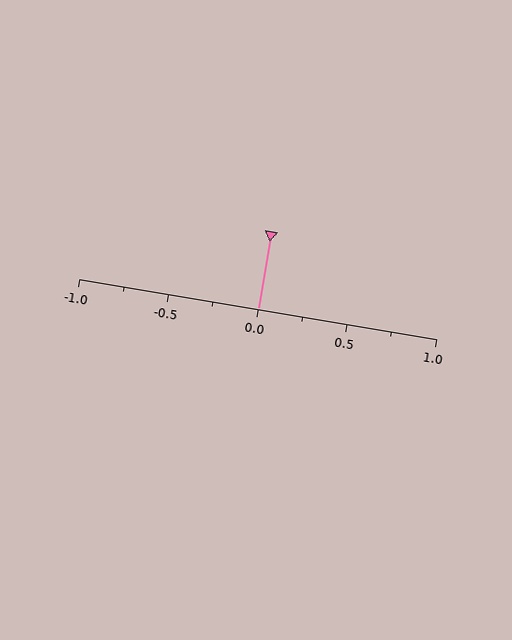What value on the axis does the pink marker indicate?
The marker indicates approximately 0.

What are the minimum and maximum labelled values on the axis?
The axis runs from -1.0 to 1.0.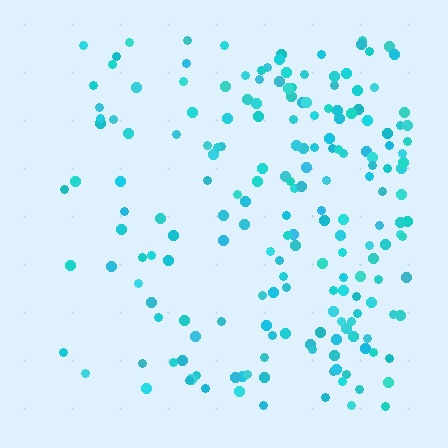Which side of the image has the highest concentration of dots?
The right.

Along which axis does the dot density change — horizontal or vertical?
Horizontal.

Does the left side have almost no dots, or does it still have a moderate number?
Still a moderate number, just noticeably fewer than the right.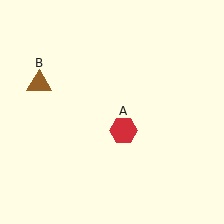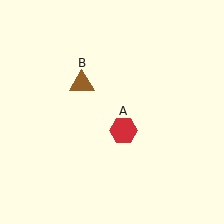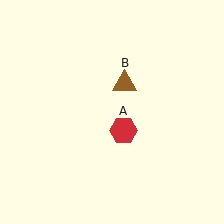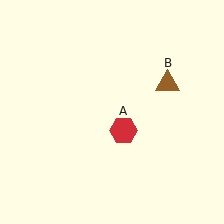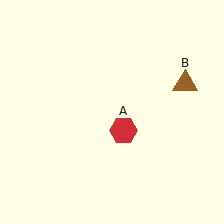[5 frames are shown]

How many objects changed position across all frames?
1 object changed position: brown triangle (object B).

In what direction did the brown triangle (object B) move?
The brown triangle (object B) moved right.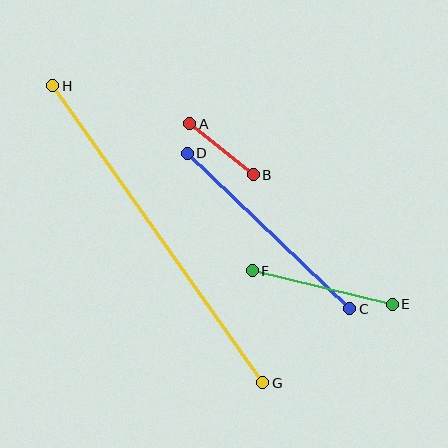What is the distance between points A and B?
The distance is approximately 81 pixels.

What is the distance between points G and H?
The distance is approximately 364 pixels.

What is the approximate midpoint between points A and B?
The midpoint is at approximately (221, 149) pixels.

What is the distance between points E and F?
The distance is approximately 144 pixels.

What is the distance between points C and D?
The distance is approximately 225 pixels.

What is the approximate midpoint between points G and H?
The midpoint is at approximately (158, 234) pixels.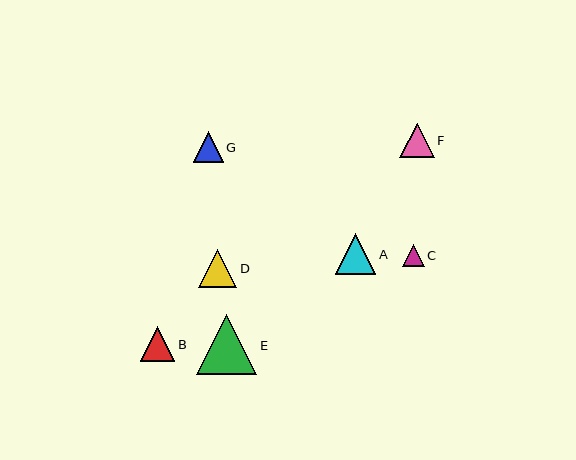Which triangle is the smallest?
Triangle C is the smallest with a size of approximately 22 pixels.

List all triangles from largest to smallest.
From largest to smallest: E, A, D, B, F, G, C.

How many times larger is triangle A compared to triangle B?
Triangle A is approximately 1.2 times the size of triangle B.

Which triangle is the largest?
Triangle E is the largest with a size of approximately 60 pixels.